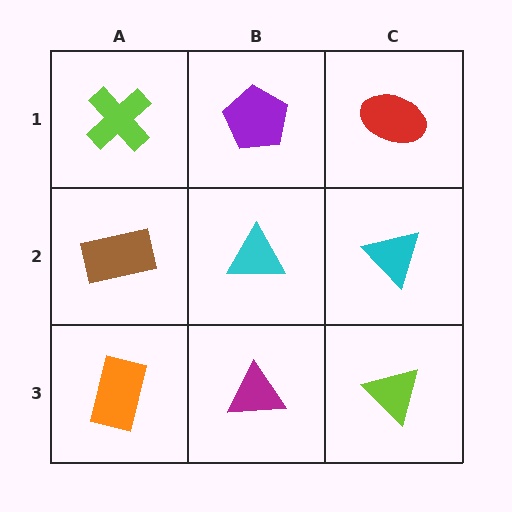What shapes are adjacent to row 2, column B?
A purple pentagon (row 1, column B), a magenta triangle (row 3, column B), a brown rectangle (row 2, column A), a cyan triangle (row 2, column C).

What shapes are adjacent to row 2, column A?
A lime cross (row 1, column A), an orange rectangle (row 3, column A), a cyan triangle (row 2, column B).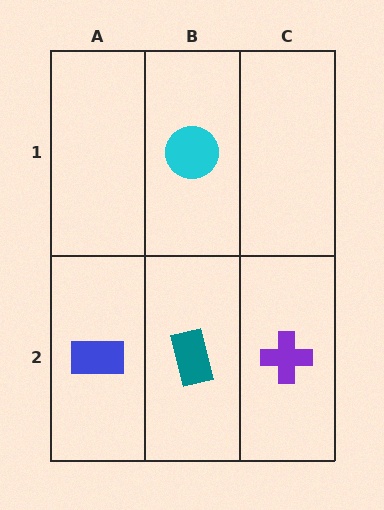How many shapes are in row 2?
3 shapes.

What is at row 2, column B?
A teal rectangle.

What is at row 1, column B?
A cyan circle.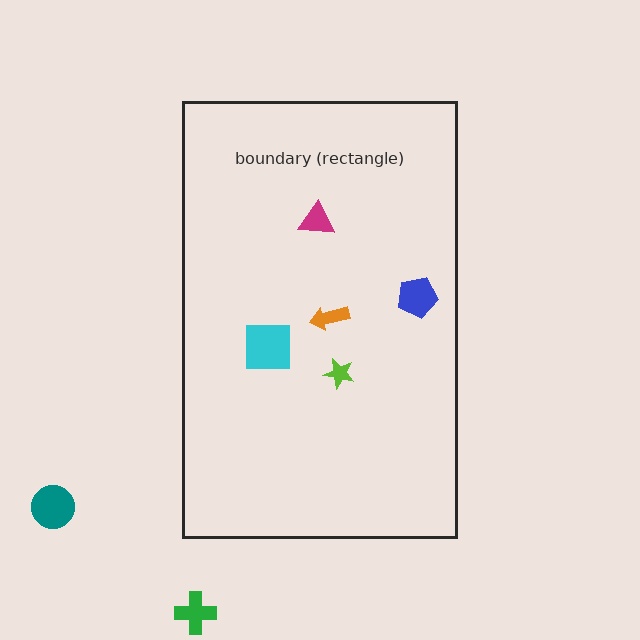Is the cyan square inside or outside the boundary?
Inside.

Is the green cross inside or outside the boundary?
Outside.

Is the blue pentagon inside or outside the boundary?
Inside.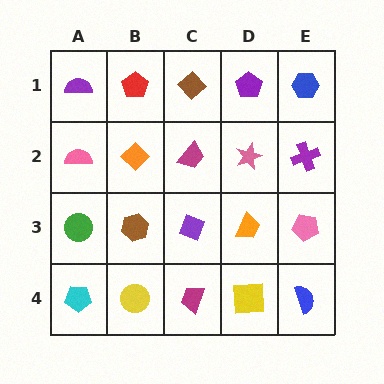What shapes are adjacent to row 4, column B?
A brown hexagon (row 3, column B), a cyan pentagon (row 4, column A), a magenta trapezoid (row 4, column C).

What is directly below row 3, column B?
A yellow circle.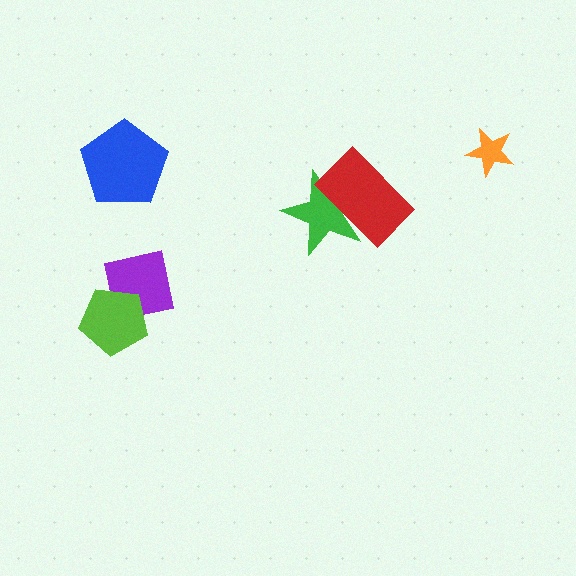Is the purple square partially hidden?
Yes, it is partially covered by another shape.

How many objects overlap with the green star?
1 object overlaps with the green star.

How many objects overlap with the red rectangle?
1 object overlaps with the red rectangle.